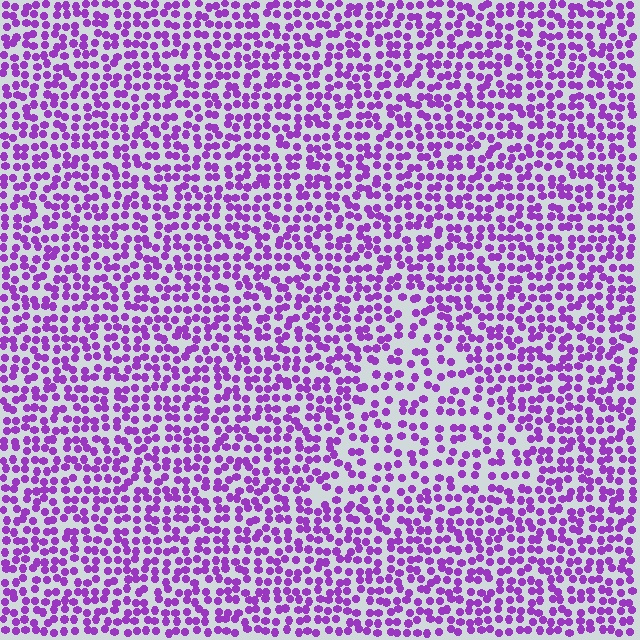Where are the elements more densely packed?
The elements are more densely packed outside the triangle boundary.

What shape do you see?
I see a triangle.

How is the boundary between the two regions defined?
The boundary is defined by a change in element density (approximately 1.6x ratio). All elements are the same color, size, and shape.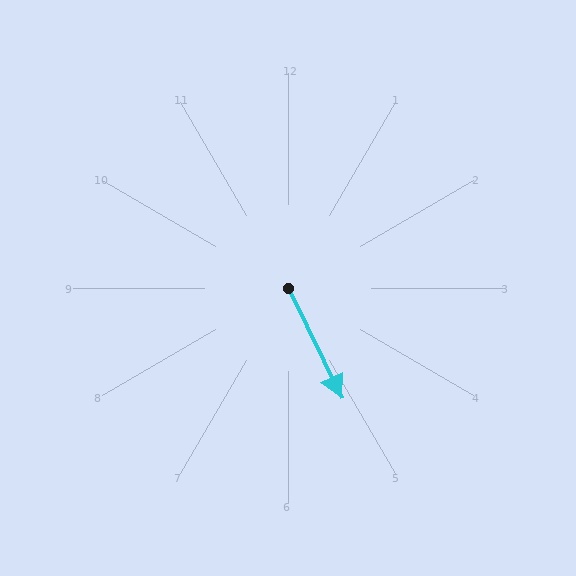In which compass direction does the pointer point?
Southeast.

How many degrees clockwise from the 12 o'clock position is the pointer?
Approximately 154 degrees.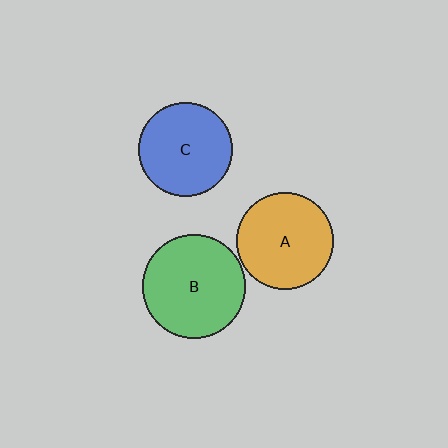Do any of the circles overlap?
No, none of the circles overlap.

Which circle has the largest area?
Circle B (green).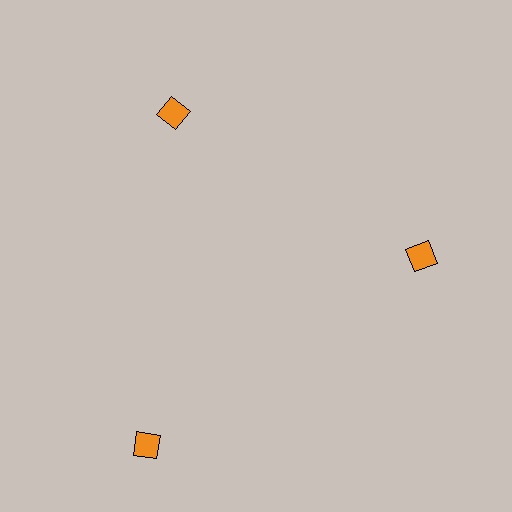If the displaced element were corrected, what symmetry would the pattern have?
It would have 3-fold rotational symmetry — the pattern would map onto itself every 120 degrees.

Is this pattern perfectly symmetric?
No. The 3 orange diamonds are arranged in a ring, but one element near the 7 o'clock position is pushed outward from the center, breaking the 3-fold rotational symmetry.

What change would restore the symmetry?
The symmetry would be restored by moving it inward, back onto the ring so that all 3 diamonds sit at equal angles and equal distance from the center.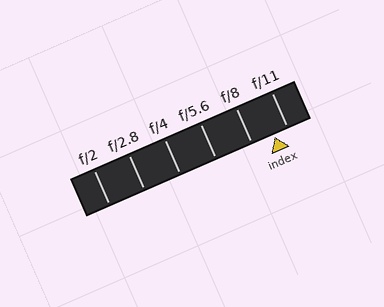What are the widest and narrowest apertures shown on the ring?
The widest aperture shown is f/2 and the narrowest is f/11.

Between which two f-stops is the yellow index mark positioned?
The index mark is between f/8 and f/11.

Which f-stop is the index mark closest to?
The index mark is closest to f/11.